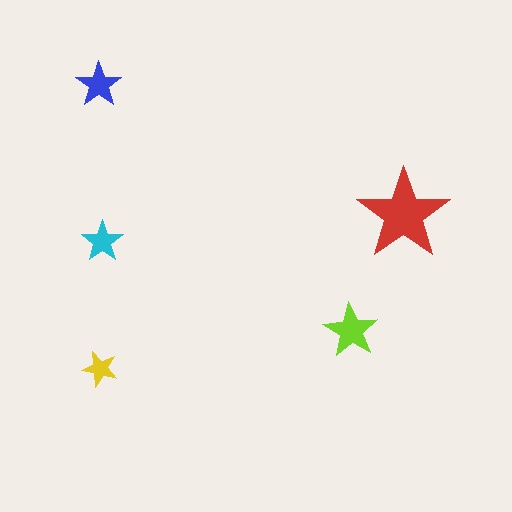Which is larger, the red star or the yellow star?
The red one.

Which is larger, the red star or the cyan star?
The red one.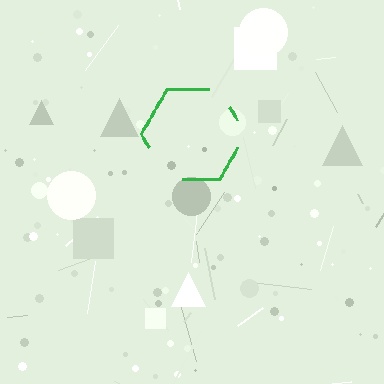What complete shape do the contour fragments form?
The contour fragments form a hexagon.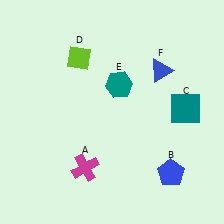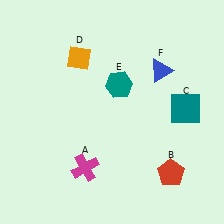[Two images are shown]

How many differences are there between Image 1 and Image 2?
There are 2 differences between the two images.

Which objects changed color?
B changed from blue to red. D changed from lime to orange.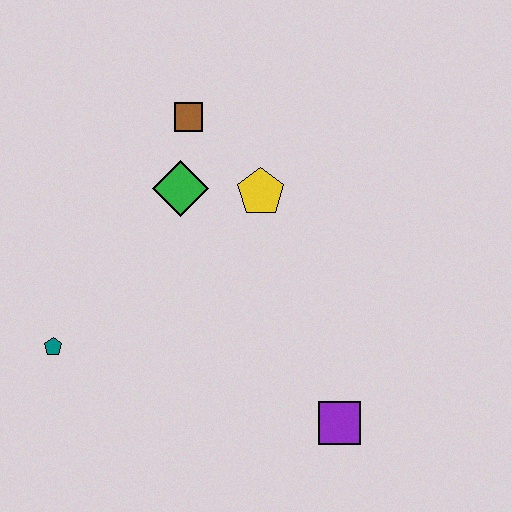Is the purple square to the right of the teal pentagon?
Yes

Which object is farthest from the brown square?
The purple square is farthest from the brown square.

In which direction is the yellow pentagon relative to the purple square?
The yellow pentagon is above the purple square.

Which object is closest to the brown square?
The green diamond is closest to the brown square.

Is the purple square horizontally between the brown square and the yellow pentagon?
No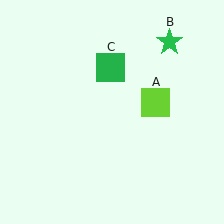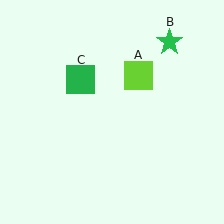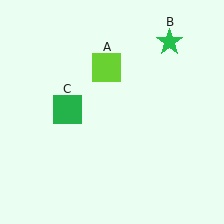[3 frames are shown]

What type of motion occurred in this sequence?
The lime square (object A), green square (object C) rotated counterclockwise around the center of the scene.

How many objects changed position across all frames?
2 objects changed position: lime square (object A), green square (object C).